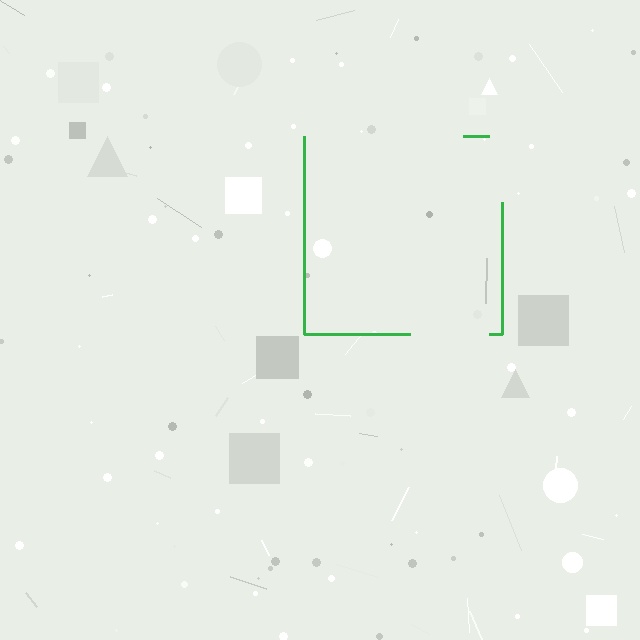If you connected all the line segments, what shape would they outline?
They would outline a square.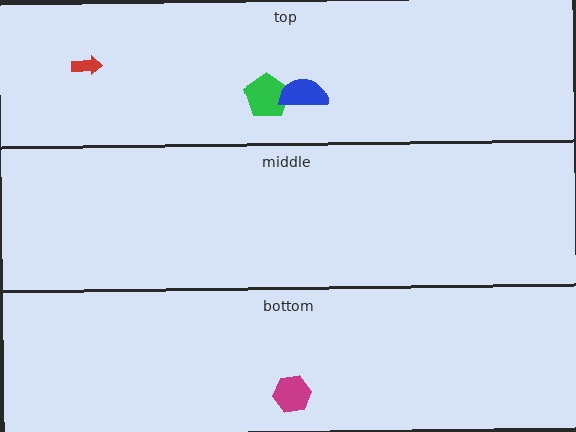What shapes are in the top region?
The green pentagon, the blue semicircle, the red arrow.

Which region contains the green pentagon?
The top region.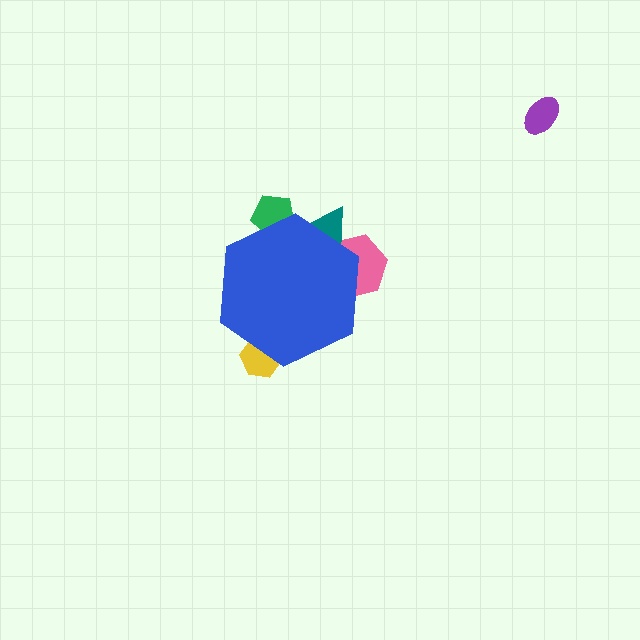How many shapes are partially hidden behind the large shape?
4 shapes are partially hidden.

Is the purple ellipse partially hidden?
No, the purple ellipse is fully visible.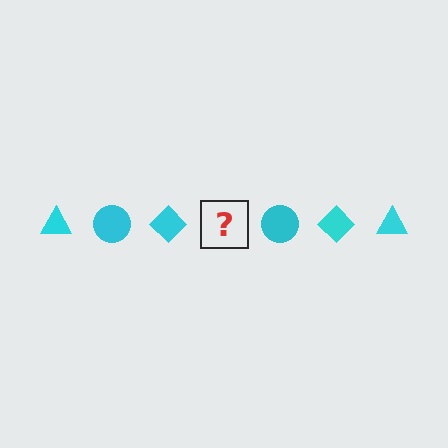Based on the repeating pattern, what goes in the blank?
The blank should be a cyan triangle.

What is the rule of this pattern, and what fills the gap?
The rule is that the pattern cycles through triangle, circle, diamond shapes in cyan. The gap should be filled with a cyan triangle.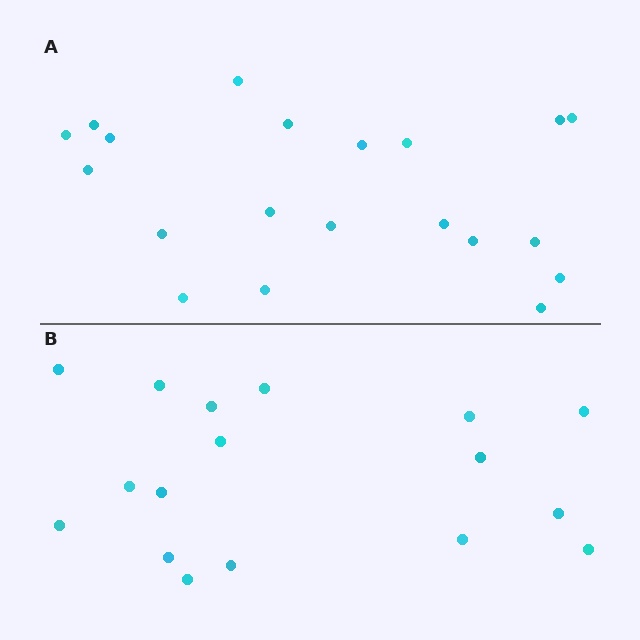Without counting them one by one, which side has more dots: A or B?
Region A (the top region) has more dots.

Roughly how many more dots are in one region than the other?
Region A has just a few more — roughly 2 or 3 more dots than region B.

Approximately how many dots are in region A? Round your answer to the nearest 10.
About 20 dots.